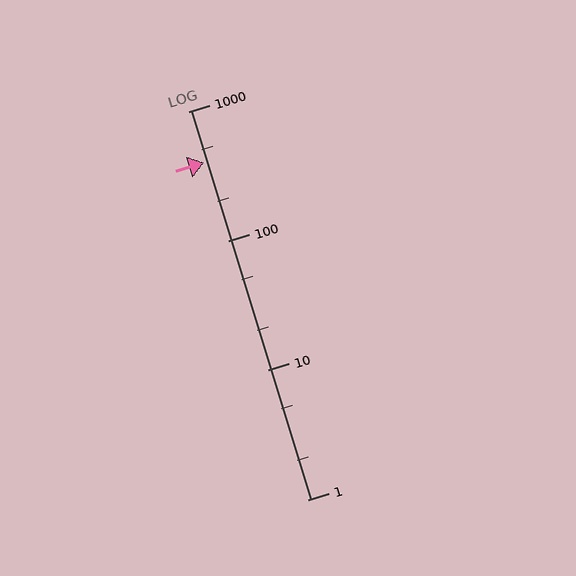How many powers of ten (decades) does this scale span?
The scale spans 3 decades, from 1 to 1000.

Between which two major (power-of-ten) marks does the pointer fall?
The pointer is between 100 and 1000.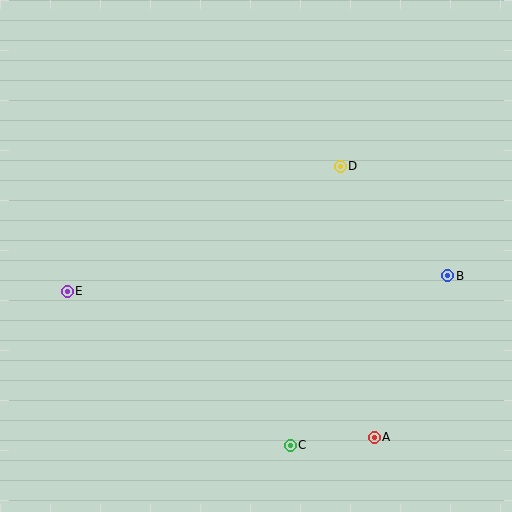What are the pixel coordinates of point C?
Point C is at (290, 445).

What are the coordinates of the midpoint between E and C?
The midpoint between E and C is at (179, 368).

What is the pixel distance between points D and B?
The distance between D and B is 153 pixels.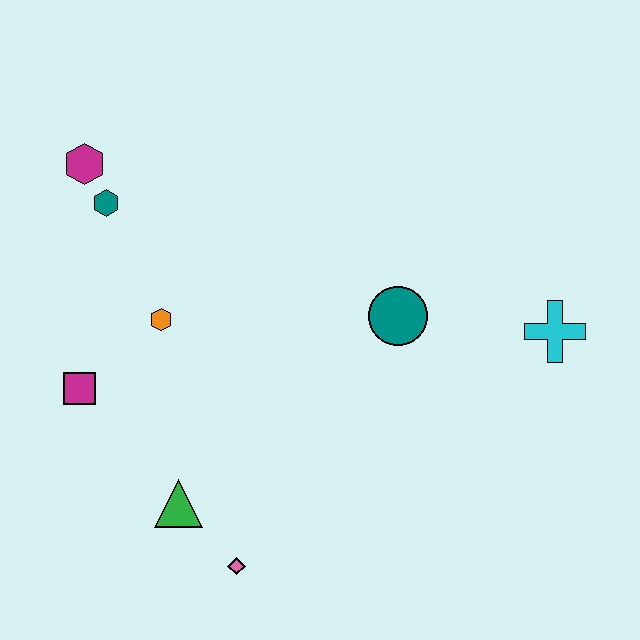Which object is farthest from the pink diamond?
The magenta hexagon is farthest from the pink diamond.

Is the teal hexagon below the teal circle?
No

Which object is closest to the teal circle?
The cyan cross is closest to the teal circle.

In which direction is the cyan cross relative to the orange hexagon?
The cyan cross is to the right of the orange hexagon.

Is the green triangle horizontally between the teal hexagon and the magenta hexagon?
No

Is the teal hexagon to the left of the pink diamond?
Yes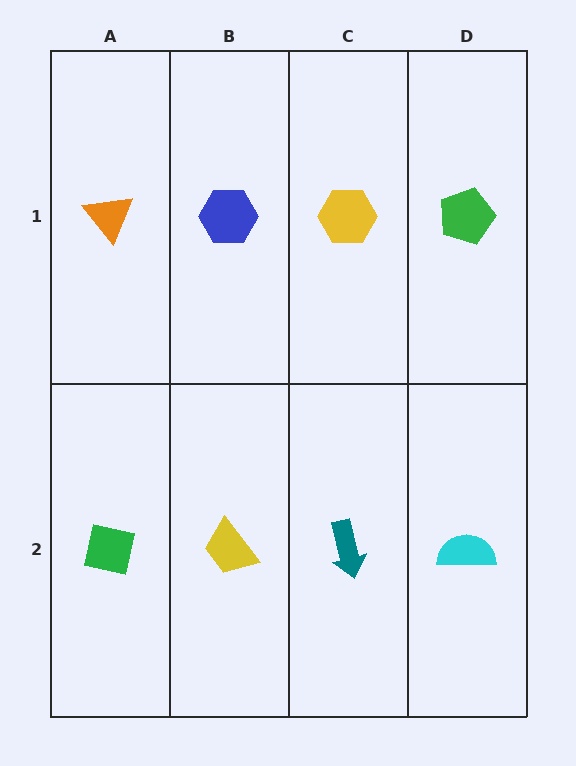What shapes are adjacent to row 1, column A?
A green square (row 2, column A), a blue hexagon (row 1, column B).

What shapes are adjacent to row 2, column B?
A blue hexagon (row 1, column B), a green square (row 2, column A), a teal arrow (row 2, column C).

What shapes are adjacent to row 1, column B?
A yellow trapezoid (row 2, column B), an orange triangle (row 1, column A), a yellow hexagon (row 1, column C).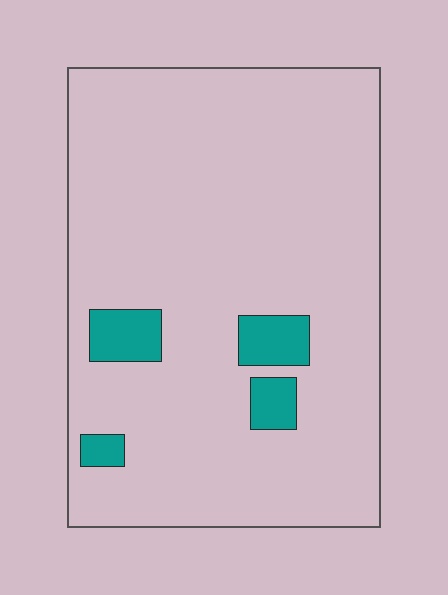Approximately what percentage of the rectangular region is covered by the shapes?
Approximately 10%.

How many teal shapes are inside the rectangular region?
4.